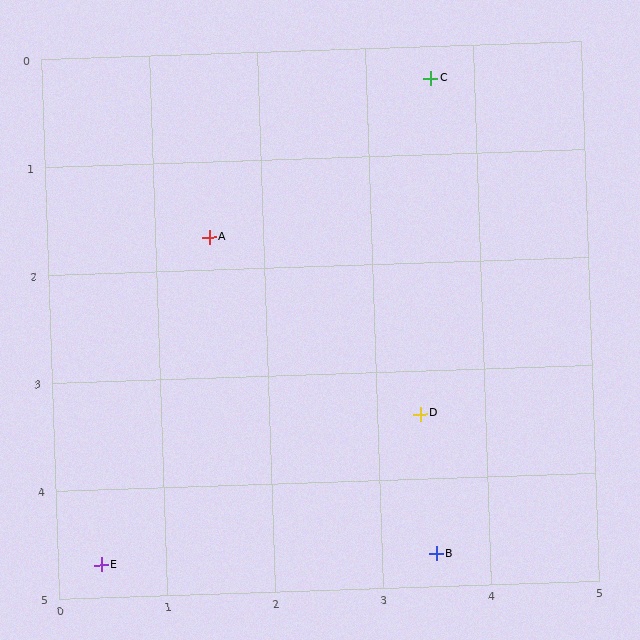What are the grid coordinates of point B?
Point B is at approximately (3.5, 4.7).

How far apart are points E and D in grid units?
Points E and D are about 3.3 grid units apart.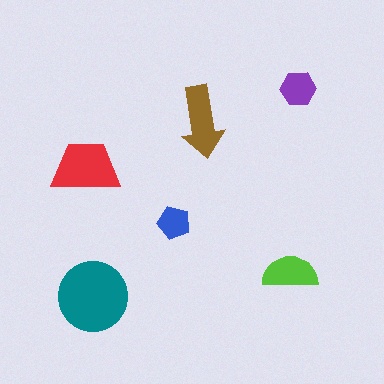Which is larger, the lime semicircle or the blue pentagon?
The lime semicircle.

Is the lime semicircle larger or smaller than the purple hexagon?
Larger.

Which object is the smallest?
The blue pentagon.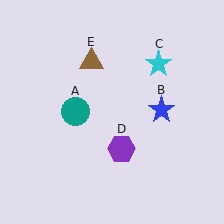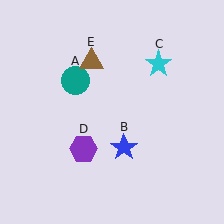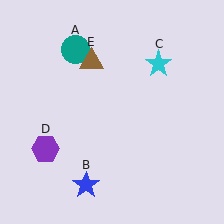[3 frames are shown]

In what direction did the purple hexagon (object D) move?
The purple hexagon (object D) moved left.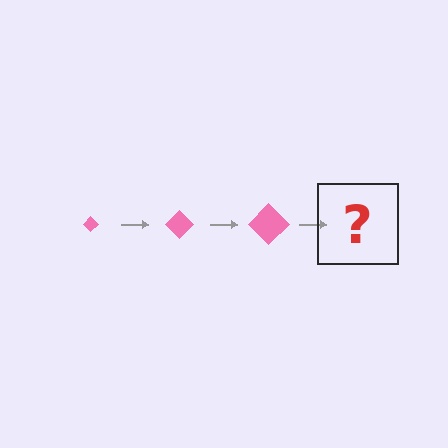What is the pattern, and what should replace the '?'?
The pattern is that the diamond gets progressively larger each step. The '?' should be a pink diamond, larger than the previous one.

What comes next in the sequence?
The next element should be a pink diamond, larger than the previous one.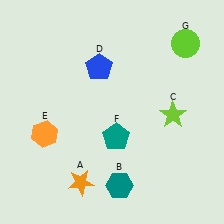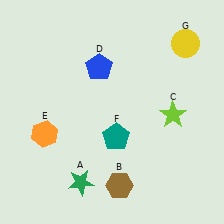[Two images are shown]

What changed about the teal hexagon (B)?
In Image 1, B is teal. In Image 2, it changed to brown.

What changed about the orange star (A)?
In Image 1, A is orange. In Image 2, it changed to green.